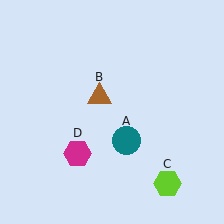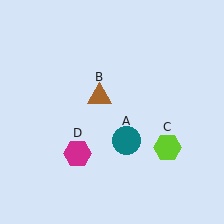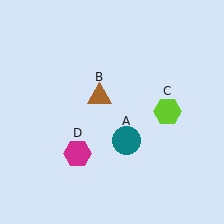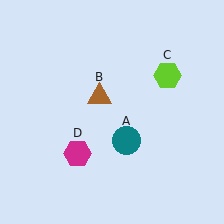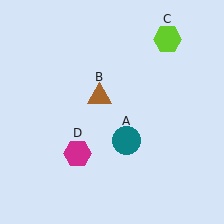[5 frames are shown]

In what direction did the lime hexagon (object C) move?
The lime hexagon (object C) moved up.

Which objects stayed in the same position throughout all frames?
Teal circle (object A) and brown triangle (object B) and magenta hexagon (object D) remained stationary.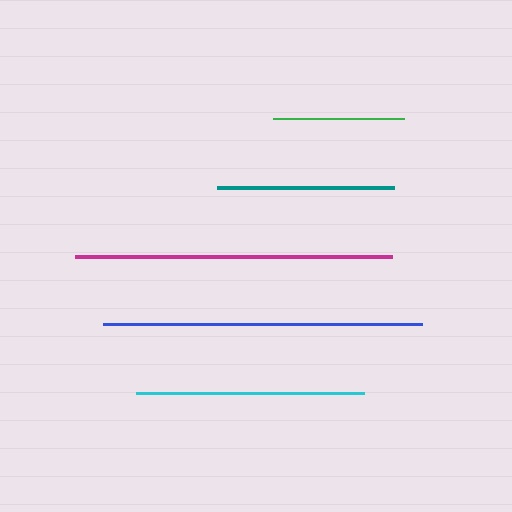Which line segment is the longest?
The blue line is the longest at approximately 319 pixels.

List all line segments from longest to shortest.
From longest to shortest: blue, magenta, cyan, teal, green.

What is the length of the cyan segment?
The cyan segment is approximately 228 pixels long.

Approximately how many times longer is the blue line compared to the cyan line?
The blue line is approximately 1.4 times the length of the cyan line.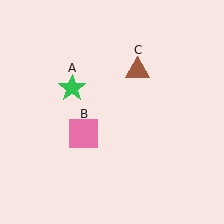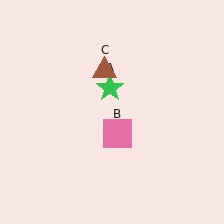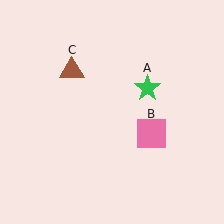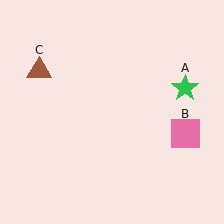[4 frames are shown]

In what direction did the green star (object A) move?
The green star (object A) moved right.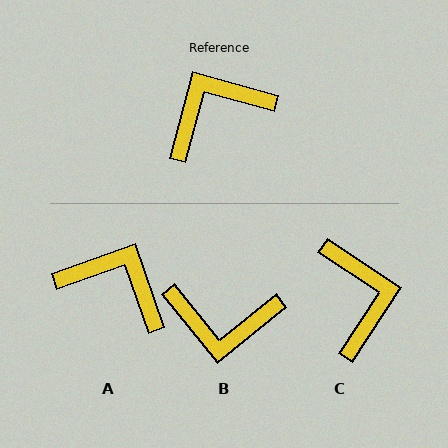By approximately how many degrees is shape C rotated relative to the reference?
Approximately 108 degrees clockwise.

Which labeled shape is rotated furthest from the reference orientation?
B, about 144 degrees away.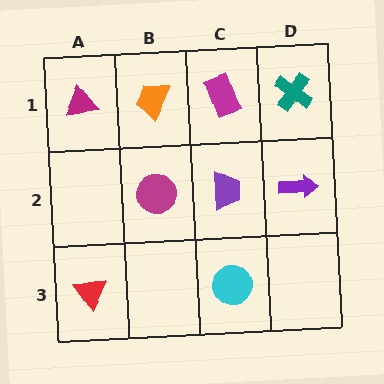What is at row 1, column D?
A teal cross.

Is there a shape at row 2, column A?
No, that cell is empty.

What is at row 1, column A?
A magenta triangle.